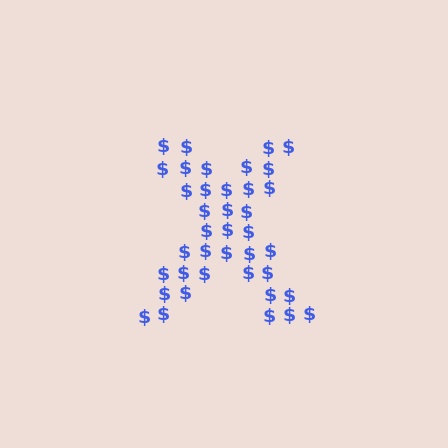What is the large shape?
The large shape is the letter X.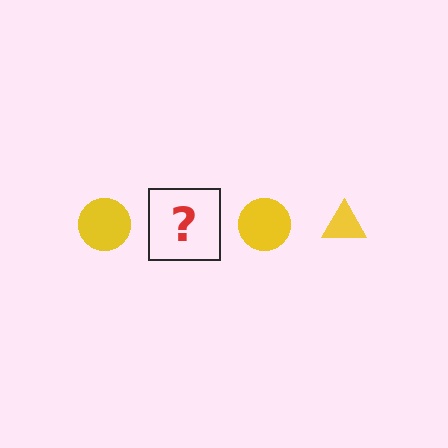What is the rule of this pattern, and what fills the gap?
The rule is that the pattern cycles through circle, triangle shapes in yellow. The gap should be filled with a yellow triangle.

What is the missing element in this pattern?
The missing element is a yellow triangle.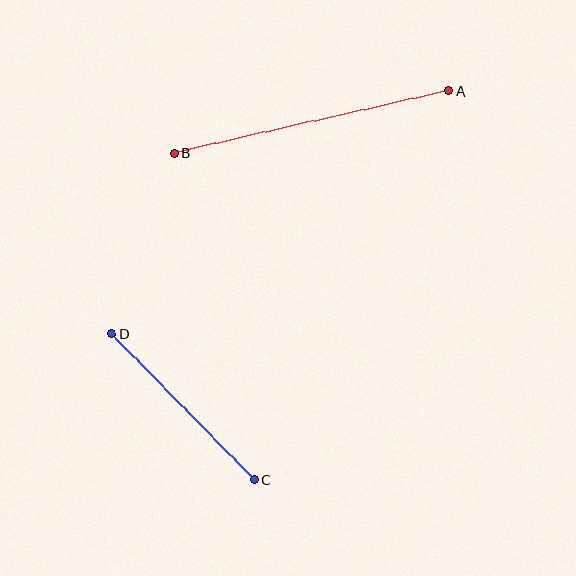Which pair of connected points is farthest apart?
Points A and B are farthest apart.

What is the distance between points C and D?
The distance is approximately 204 pixels.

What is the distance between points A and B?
The distance is approximately 282 pixels.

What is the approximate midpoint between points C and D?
The midpoint is at approximately (183, 407) pixels.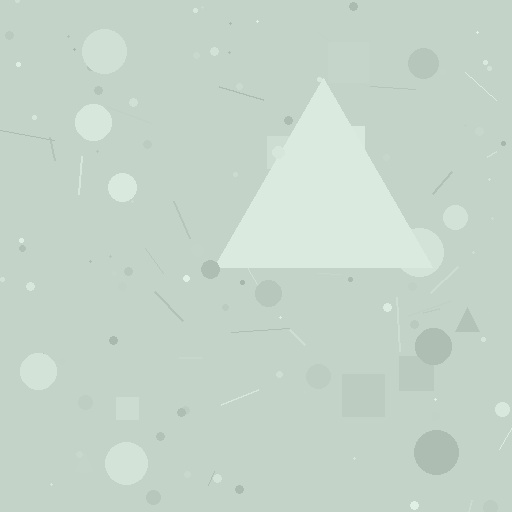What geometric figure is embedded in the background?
A triangle is embedded in the background.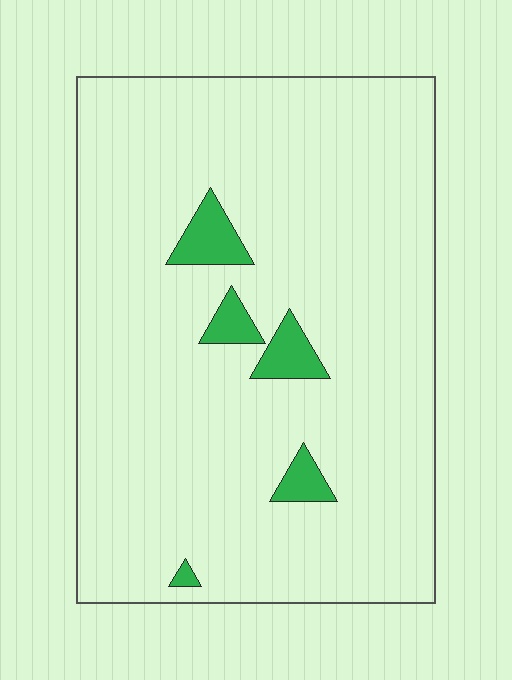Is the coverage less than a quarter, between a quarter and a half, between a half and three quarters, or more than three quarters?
Less than a quarter.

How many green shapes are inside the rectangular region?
5.